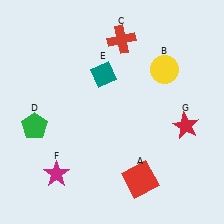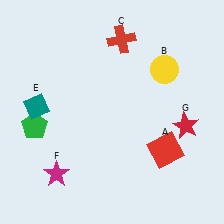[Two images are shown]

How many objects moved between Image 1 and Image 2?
2 objects moved between the two images.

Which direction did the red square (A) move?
The red square (A) moved up.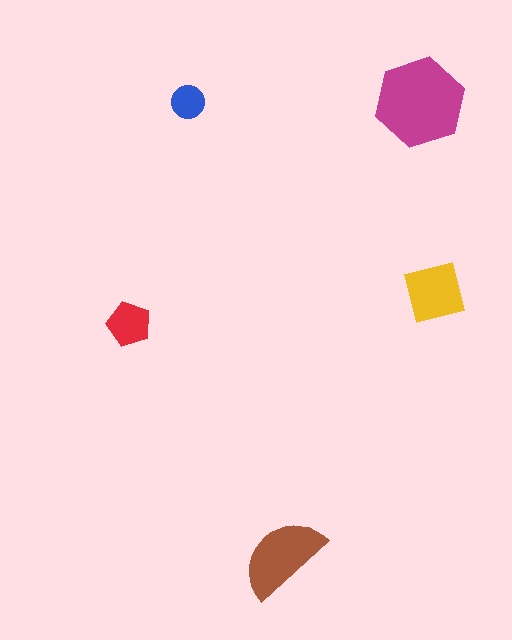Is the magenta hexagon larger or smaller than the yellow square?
Larger.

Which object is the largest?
The magenta hexagon.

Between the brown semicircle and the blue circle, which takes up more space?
The brown semicircle.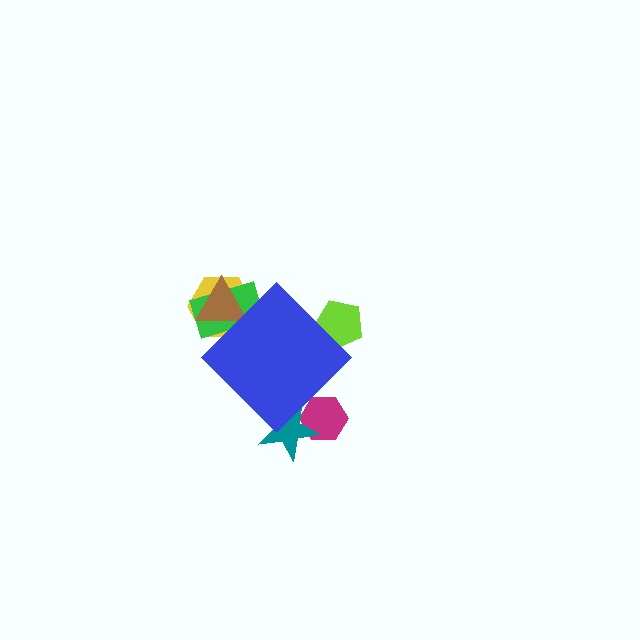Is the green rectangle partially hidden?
Yes, the green rectangle is partially hidden behind the blue diamond.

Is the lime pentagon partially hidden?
Yes, the lime pentagon is partially hidden behind the blue diamond.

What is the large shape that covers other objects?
A blue diamond.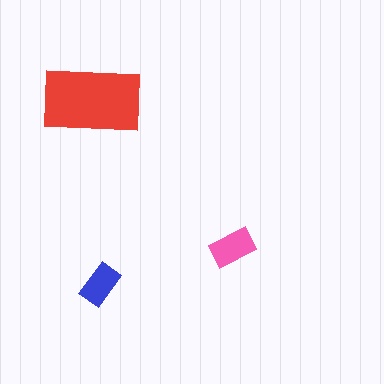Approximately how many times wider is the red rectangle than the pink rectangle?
About 2 times wider.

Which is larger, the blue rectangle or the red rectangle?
The red one.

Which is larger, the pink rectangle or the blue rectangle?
The pink one.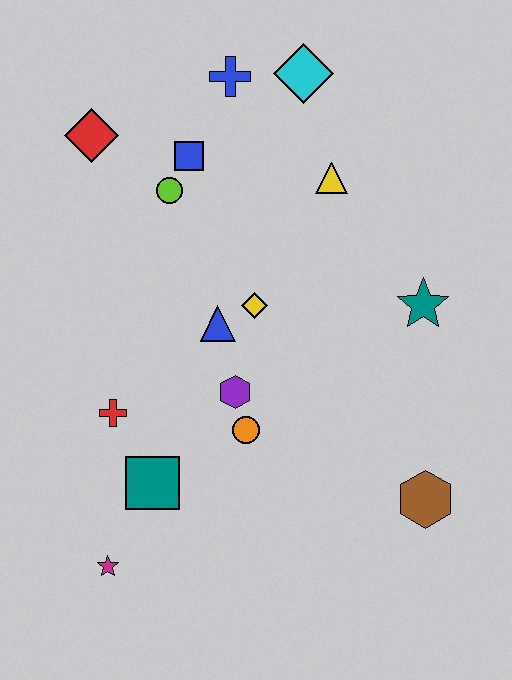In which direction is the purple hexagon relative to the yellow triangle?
The purple hexagon is below the yellow triangle.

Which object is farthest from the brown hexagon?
The red diamond is farthest from the brown hexagon.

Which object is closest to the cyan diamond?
The blue cross is closest to the cyan diamond.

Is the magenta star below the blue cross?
Yes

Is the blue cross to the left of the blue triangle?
No